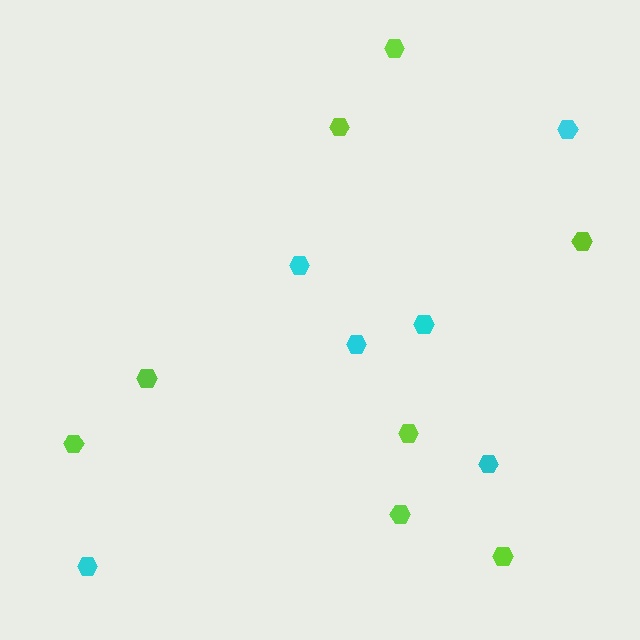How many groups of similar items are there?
There are 2 groups: one group of cyan hexagons (6) and one group of lime hexagons (8).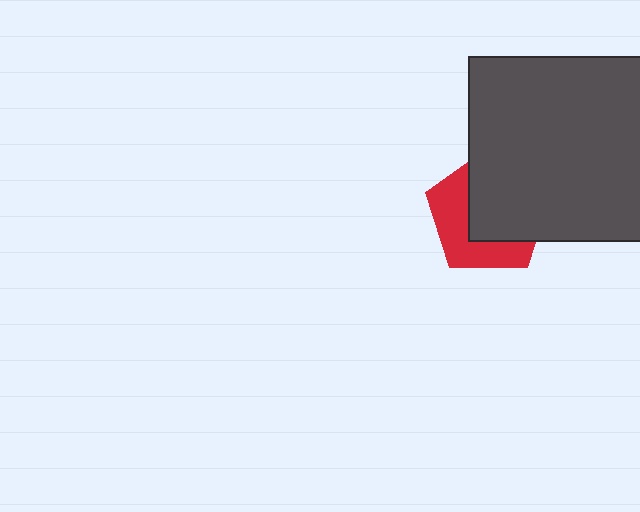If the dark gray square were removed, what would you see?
You would see the complete red pentagon.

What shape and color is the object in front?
The object in front is a dark gray square.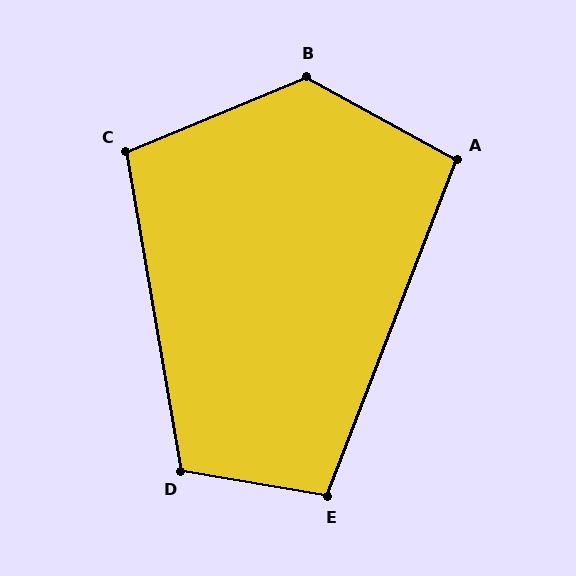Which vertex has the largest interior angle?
B, at approximately 129 degrees.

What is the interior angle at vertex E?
Approximately 101 degrees (obtuse).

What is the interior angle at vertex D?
Approximately 110 degrees (obtuse).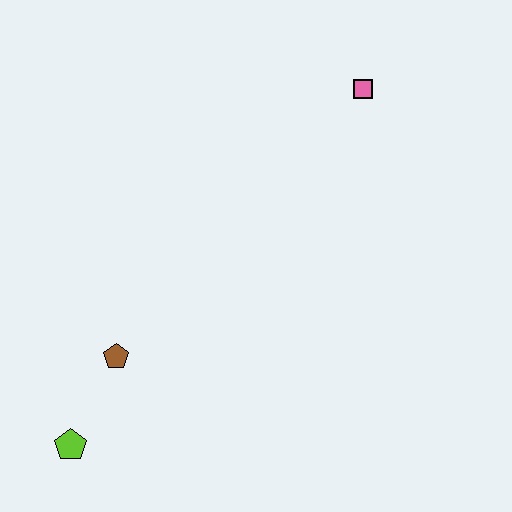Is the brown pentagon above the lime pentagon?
Yes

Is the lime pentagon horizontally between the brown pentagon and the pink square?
No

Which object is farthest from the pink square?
The lime pentagon is farthest from the pink square.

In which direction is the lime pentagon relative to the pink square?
The lime pentagon is below the pink square.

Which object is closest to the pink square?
The brown pentagon is closest to the pink square.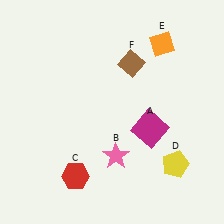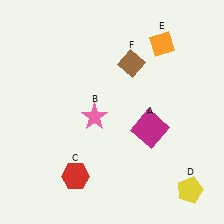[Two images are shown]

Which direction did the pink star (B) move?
The pink star (B) moved up.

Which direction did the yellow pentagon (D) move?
The yellow pentagon (D) moved down.